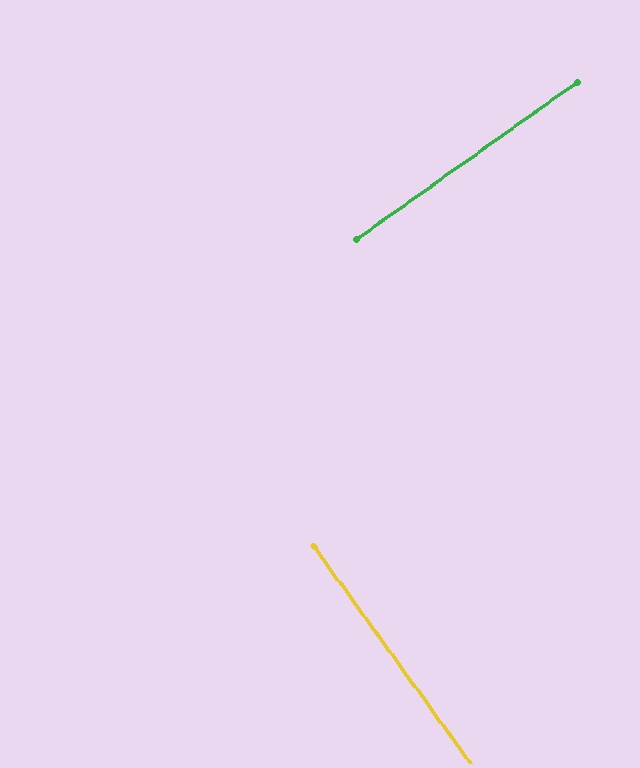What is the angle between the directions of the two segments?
Approximately 90 degrees.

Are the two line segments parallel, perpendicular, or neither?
Perpendicular — they meet at approximately 90°.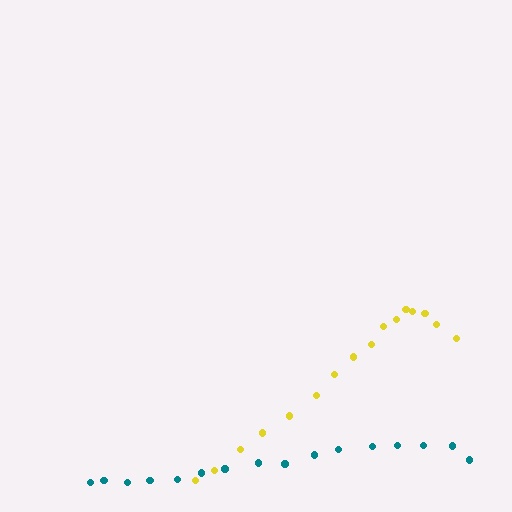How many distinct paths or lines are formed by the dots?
There are 2 distinct paths.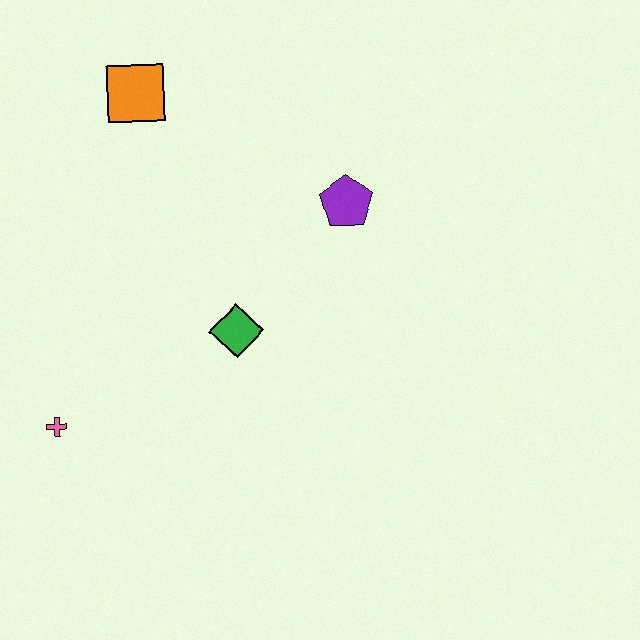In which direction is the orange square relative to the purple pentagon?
The orange square is to the left of the purple pentagon.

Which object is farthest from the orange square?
The pink cross is farthest from the orange square.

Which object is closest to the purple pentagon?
The green diamond is closest to the purple pentagon.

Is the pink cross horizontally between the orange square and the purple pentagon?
No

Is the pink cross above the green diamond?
No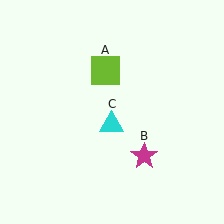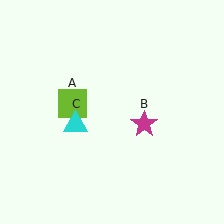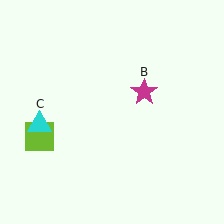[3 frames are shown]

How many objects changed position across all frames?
3 objects changed position: lime square (object A), magenta star (object B), cyan triangle (object C).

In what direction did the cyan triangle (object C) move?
The cyan triangle (object C) moved left.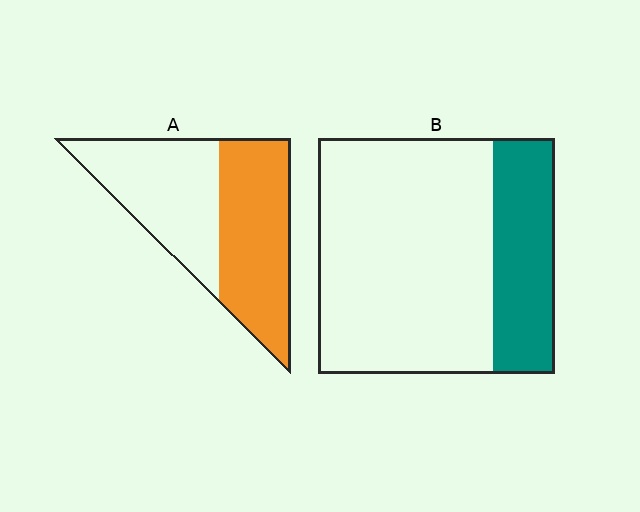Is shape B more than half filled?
No.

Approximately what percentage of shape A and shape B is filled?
A is approximately 50% and B is approximately 25%.